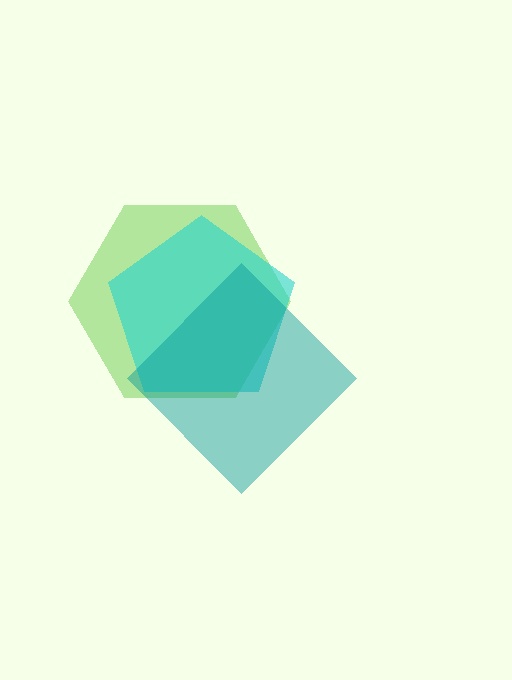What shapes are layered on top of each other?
The layered shapes are: a lime hexagon, a cyan pentagon, a teal diamond.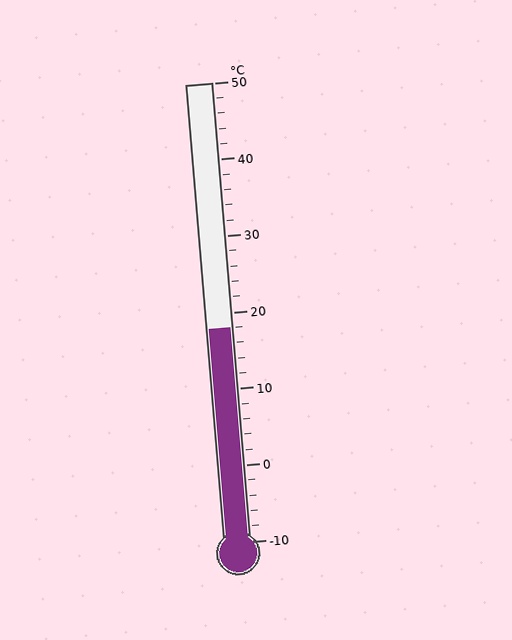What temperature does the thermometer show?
The thermometer shows approximately 18°C.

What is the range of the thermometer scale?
The thermometer scale ranges from -10°C to 50°C.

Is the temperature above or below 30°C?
The temperature is below 30°C.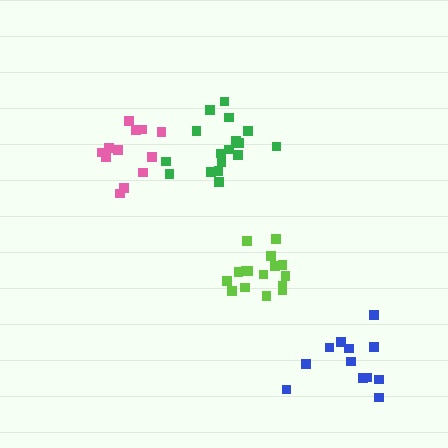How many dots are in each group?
Group 1: 16 dots, Group 2: 17 dots, Group 3: 12 dots, Group 4: 12 dots (57 total).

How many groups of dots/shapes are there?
There are 4 groups.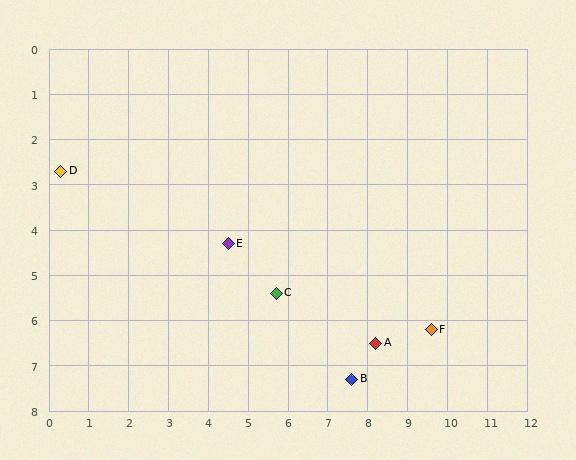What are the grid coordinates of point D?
Point D is at approximately (0.3, 2.7).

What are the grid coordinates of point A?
Point A is at approximately (8.2, 6.5).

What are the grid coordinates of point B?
Point B is at approximately (7.6, 7.3).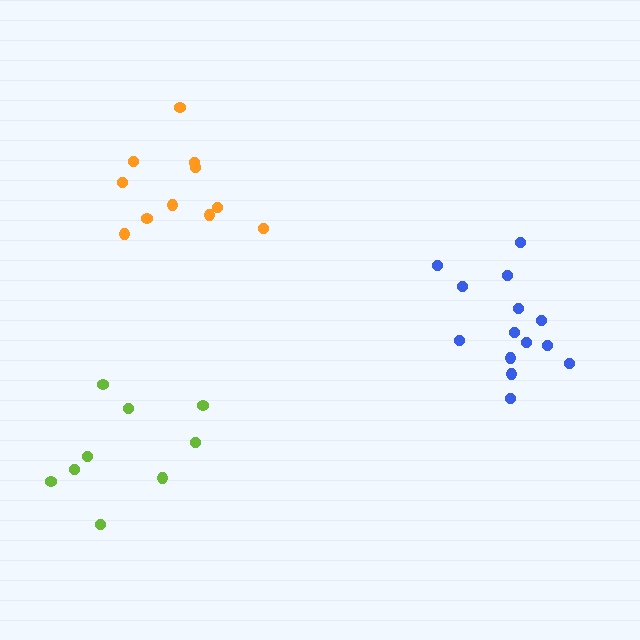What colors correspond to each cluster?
The clusters are colored: lime, orange, blue.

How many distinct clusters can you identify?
There are 3 distinct clusters.